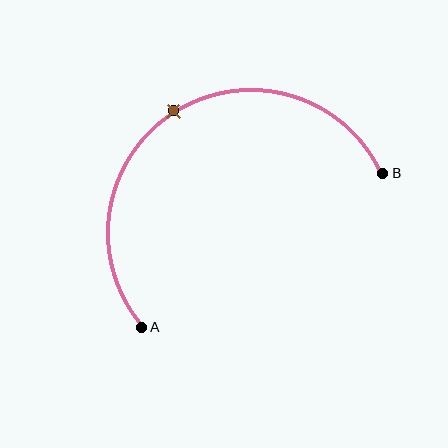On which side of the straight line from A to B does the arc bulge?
The arc bulges above the straight line connecting A and B.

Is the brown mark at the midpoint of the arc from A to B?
Yes. The brown mark lies on the arc at equal arc-length from both A and B — it is the arc midpoint.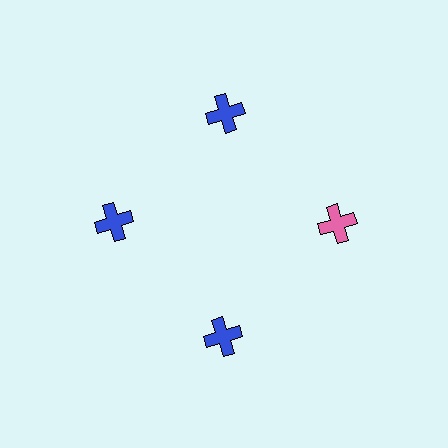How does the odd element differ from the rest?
It has a different color: pink instead of blue.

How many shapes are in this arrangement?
There are 4 shapes arranged in a ring pattern.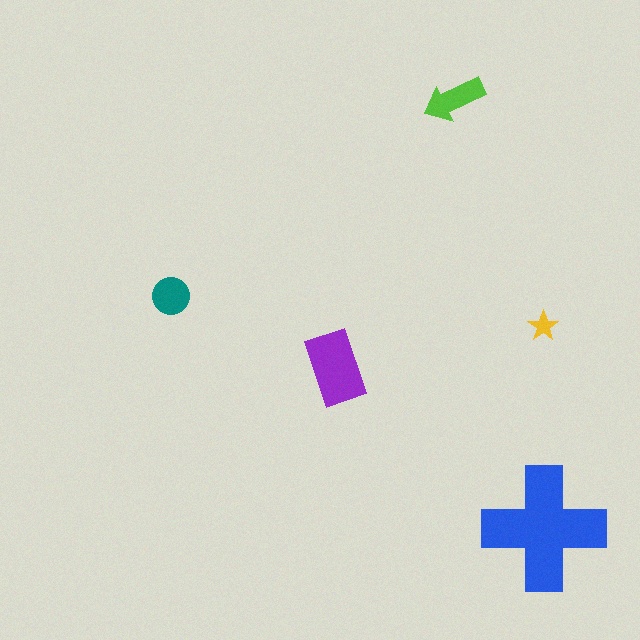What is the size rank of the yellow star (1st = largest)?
5th.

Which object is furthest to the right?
The blue cross is rightmost.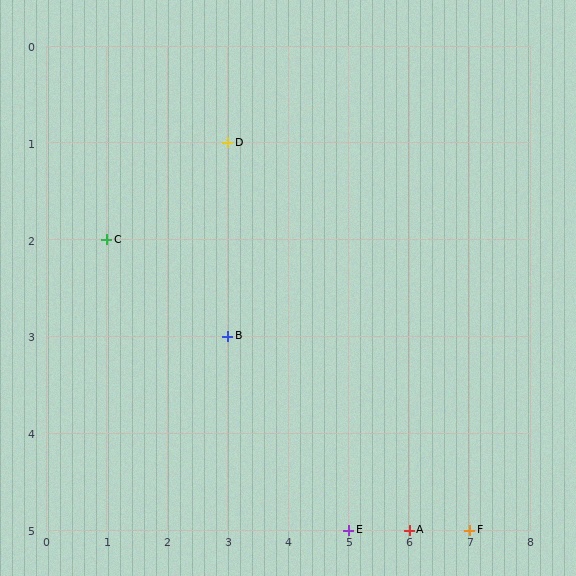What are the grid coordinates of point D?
Point D is at grid coordinates (3, 1).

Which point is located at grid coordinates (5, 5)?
Point E is at (5, 5).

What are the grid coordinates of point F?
Point F is at grid coordinates (7, 5).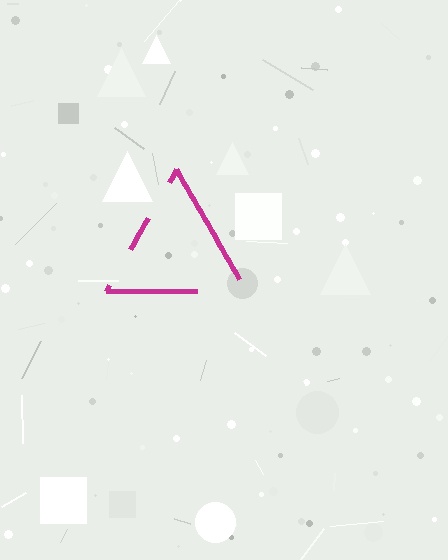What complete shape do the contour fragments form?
The contour fragments form a triangle.